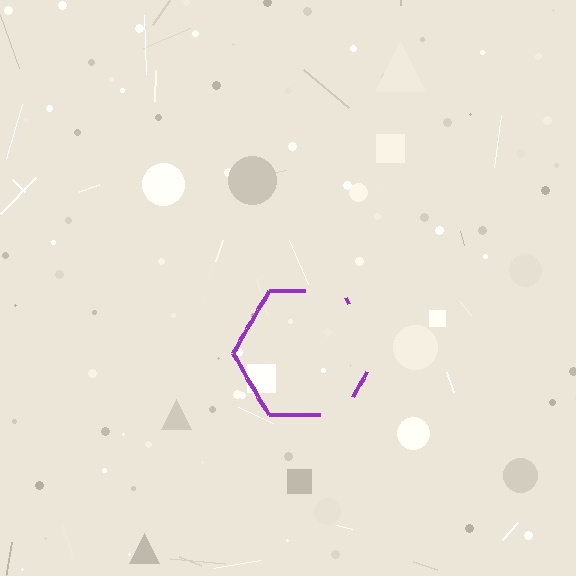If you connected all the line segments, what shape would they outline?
They would outline a hexagon.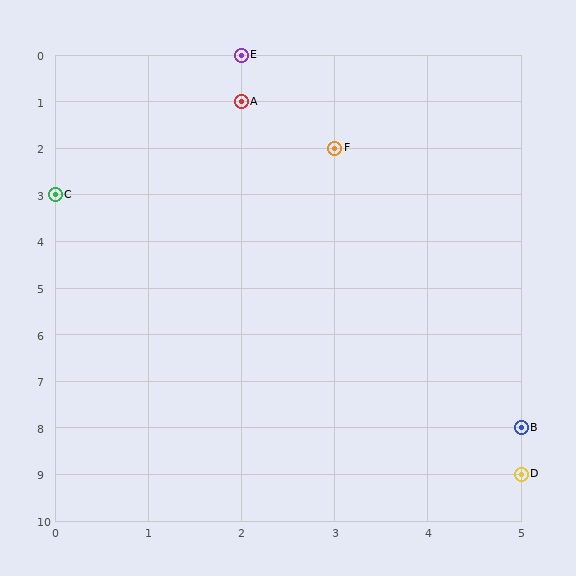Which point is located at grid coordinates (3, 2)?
Point F is at (3, 2).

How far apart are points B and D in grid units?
Points B and D are 1 row apart.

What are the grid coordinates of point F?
Point F is at grid coordinates (3, 2).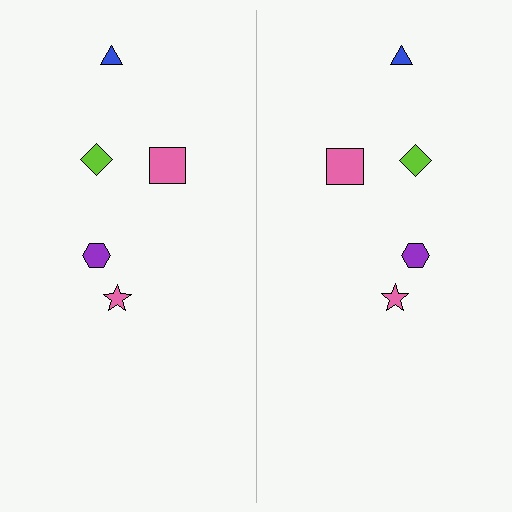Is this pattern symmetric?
Yes, this pattern has bilateral (reflection) symmetry.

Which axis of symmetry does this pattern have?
The pattern has a vertical axis of symmetry running through the center of the image.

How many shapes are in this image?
There are 10 shapes in this image.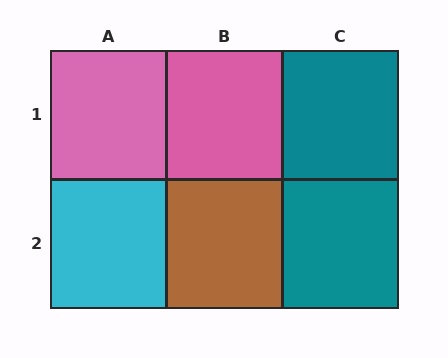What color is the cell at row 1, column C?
Teal.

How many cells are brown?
1 cell is brown.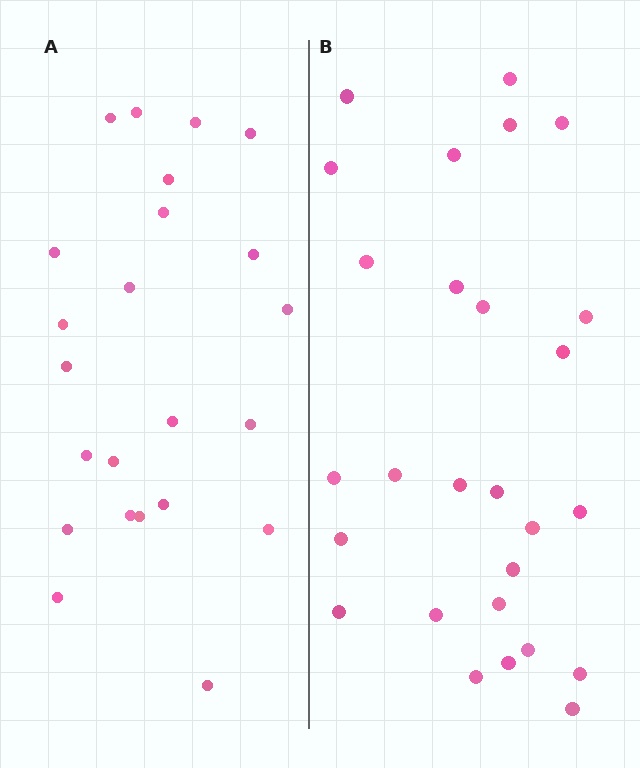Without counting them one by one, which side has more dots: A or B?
Region B (the right region) has more dots.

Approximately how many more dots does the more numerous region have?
Region B has about 4 more dots than region A.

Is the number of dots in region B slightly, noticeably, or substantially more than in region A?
Region B has only slightly more — the two regions are fairly close. The ratio is roughly 1.2 to 1.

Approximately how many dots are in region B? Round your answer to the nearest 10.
About 30 dots. (The exact count is 27, which rounds to 30.)